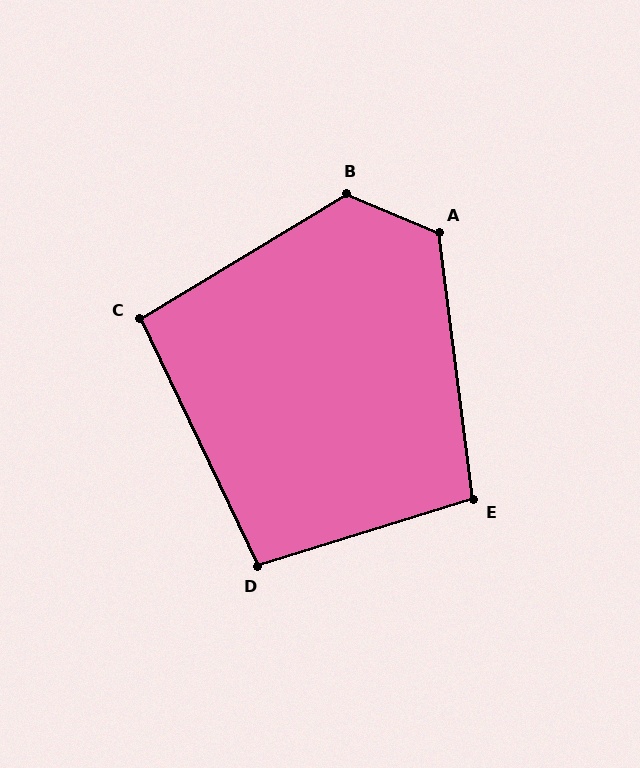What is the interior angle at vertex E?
Approximately 100 degrees (obtuse).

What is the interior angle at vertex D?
Approximately 98 degrees (obtuse).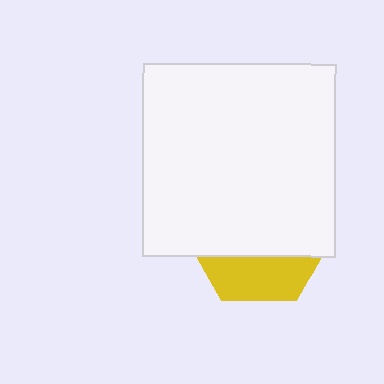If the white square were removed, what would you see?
You would see the complete yellow hexagon.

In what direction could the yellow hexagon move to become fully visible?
The yellow hexagon could move down. That would shift it out from behind the white square entirely.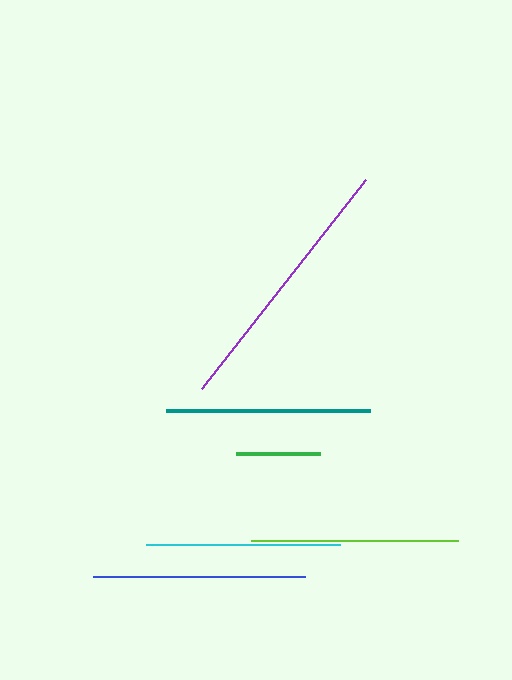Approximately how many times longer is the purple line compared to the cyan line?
The purple line is approximately 1.4 times the length of the cyan line.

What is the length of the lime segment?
The lime segment is approximately 207 pixels long.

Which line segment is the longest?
The purple line is the longest at approximately 266 pixels.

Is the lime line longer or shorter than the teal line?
The lime line is longer than the teal line.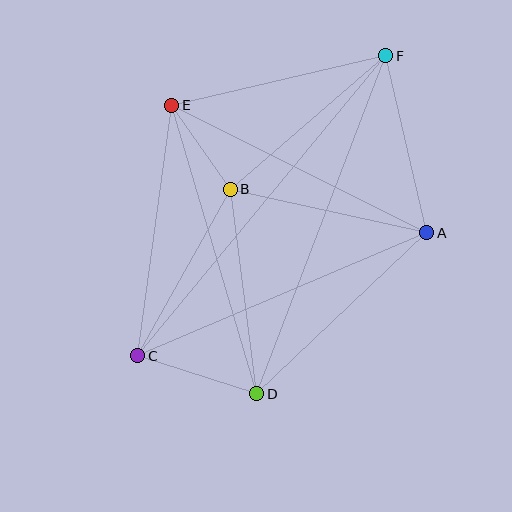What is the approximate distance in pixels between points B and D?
The distance between B and D is approximately 206 pixels.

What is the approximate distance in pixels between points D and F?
The distance between D and F is approximately 362 pixels.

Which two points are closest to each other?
Points B and E are closest to each other.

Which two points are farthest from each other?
Points C and F are farthest from each other.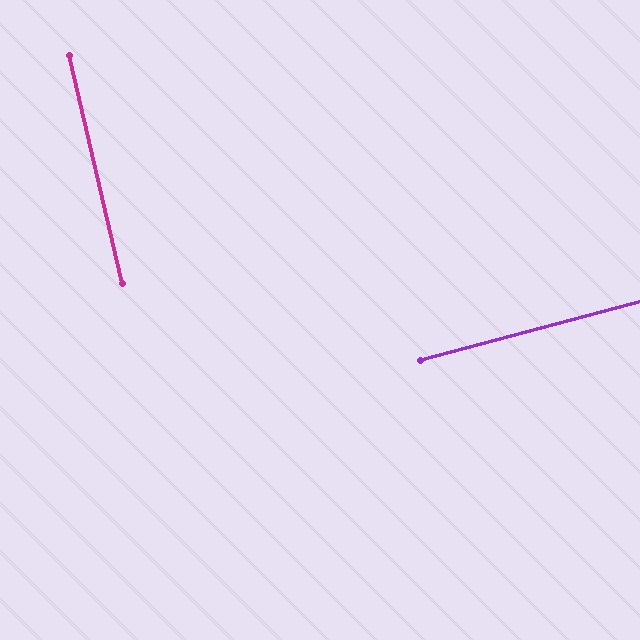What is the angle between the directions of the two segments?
Approximately 88 degrees.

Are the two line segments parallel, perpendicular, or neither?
Perpendicular — they meet at approximately 88°.